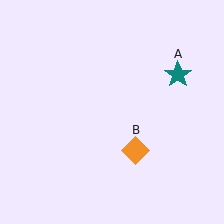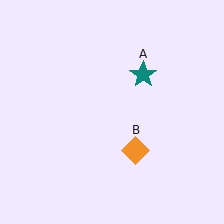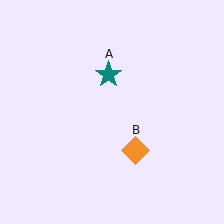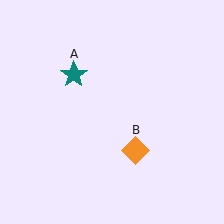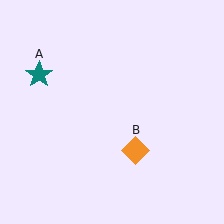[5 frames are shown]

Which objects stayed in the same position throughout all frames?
Orange diamond (object B) remained stationary.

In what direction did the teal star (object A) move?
The teal star (object A) moved left.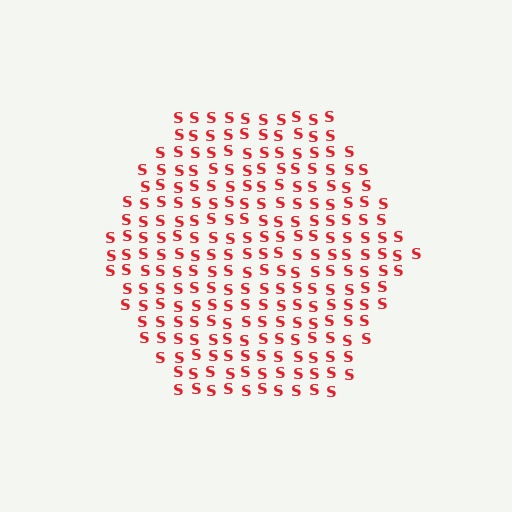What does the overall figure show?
The overall figure shows a hexagon.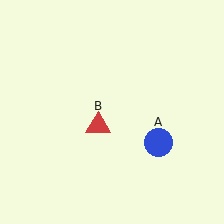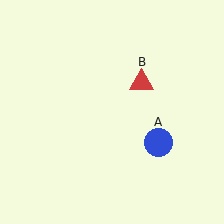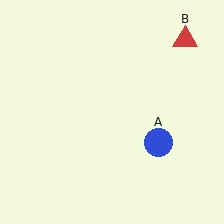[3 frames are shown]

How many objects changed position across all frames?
1 object changed position: red triangle (object B).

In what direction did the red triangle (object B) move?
The red triangle (object B) moved up and to the right.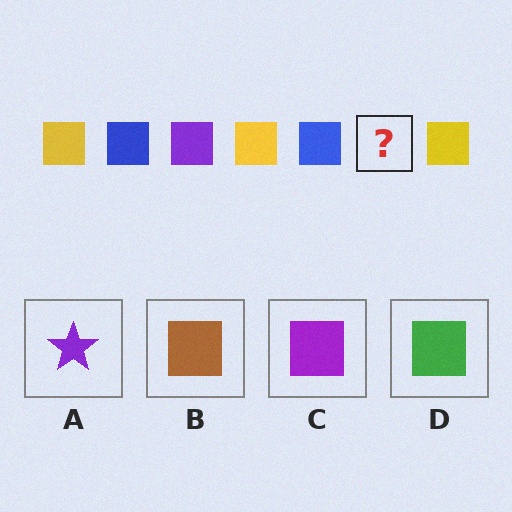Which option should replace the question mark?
Option C.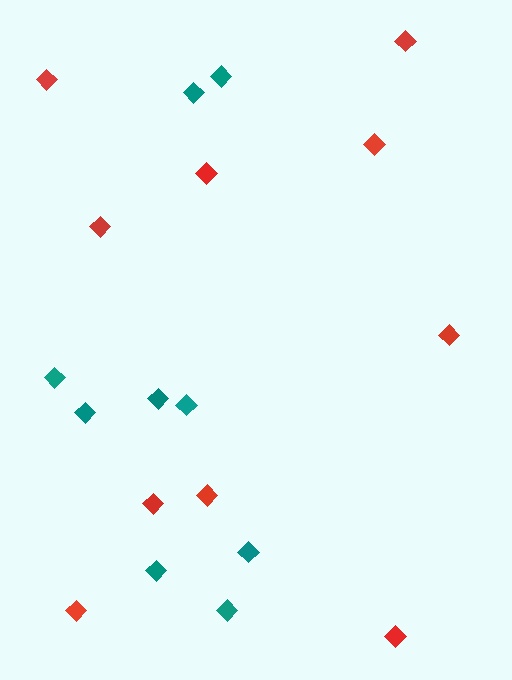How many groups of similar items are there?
There are 2 groups: one group of red diamonds (10) and one group of teal diamonds (9).